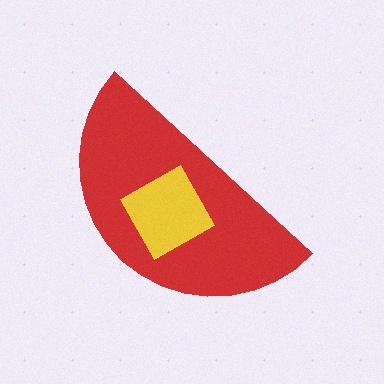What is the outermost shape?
The red semicircle.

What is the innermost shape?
The yellow square.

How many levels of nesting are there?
2.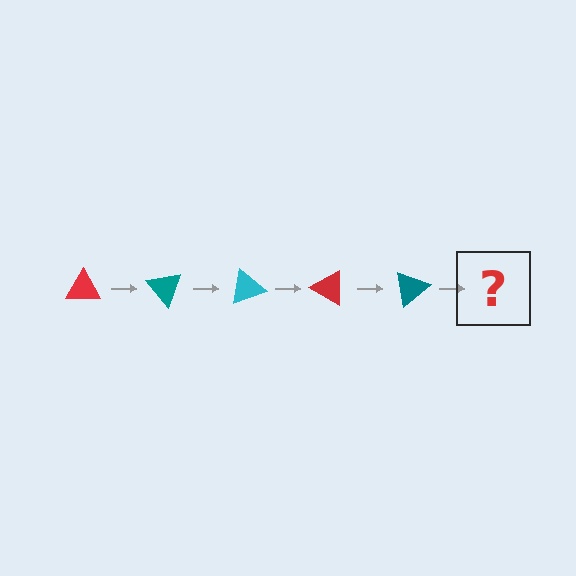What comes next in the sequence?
The next element should be a cyan triangle, rotated 250 degrees from the start.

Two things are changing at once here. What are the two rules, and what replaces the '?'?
The two rules are that it rotates 50 degrees each step and the color cycles through red, teal, and cyan. The '?' should be a cyan triangle, rotated 250 degrees from the start.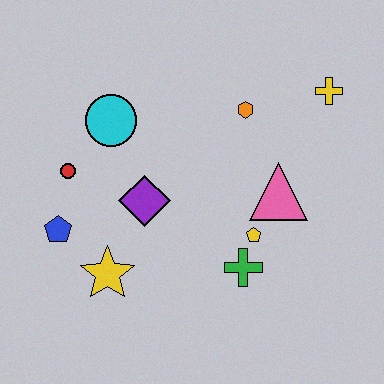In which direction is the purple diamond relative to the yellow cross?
The purple diamond is to the left of the yellow cross.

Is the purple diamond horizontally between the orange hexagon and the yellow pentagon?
No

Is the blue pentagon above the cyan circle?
No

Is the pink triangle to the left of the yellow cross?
Yes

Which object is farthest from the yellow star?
The yellow cross is farthest from the yellow star.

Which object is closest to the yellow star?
The blue pentagon is closest to the yellow star.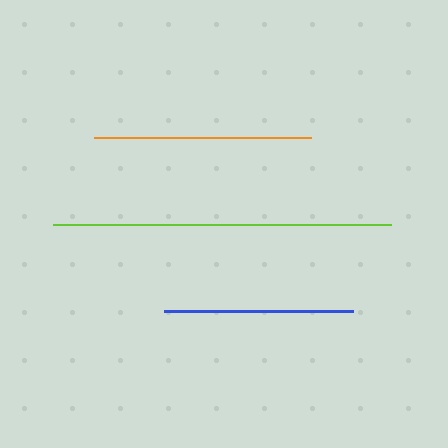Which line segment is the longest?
The lime line is the longest at approximately 338 pixels.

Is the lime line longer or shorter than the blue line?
The lime line is longer than the blue line.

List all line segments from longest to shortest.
From longest to shortest: lime, orange, blue.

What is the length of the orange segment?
The orange segment is approximately 217 pixels long.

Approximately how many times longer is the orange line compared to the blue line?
The orange line is approximately 1.1 times the length of the blue line.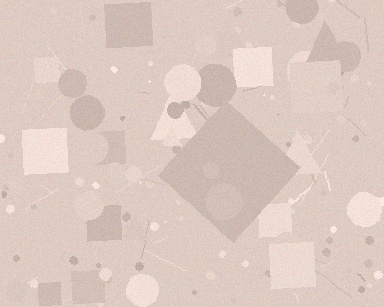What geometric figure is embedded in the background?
A diamond is embedded in the background.